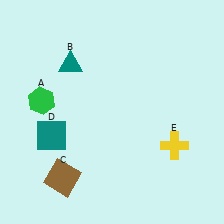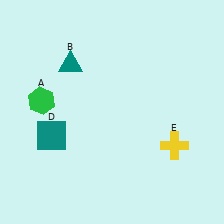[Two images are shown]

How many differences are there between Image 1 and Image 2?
There is 1 difference between the two images.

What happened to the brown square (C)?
The brown square (C) was removed in Image 2. It was in the bottom-left area of Image 1.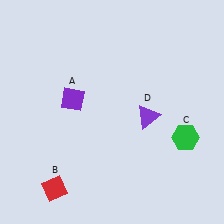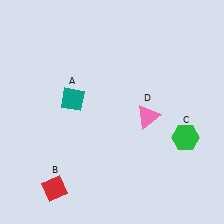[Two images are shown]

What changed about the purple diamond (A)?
In Image 1, A is purple. In Image 2, it changed to teal.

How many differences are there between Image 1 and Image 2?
There are 2 differences between the two images.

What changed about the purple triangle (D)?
In Image 1, D is purple. In Image 2, it changed to pink.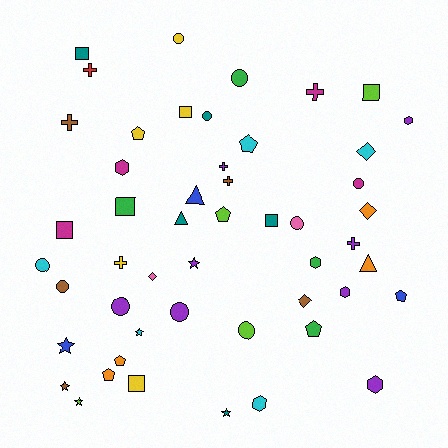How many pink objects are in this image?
There are 2 pink objects.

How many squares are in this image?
There are 7 squares.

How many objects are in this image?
There are 50 objects.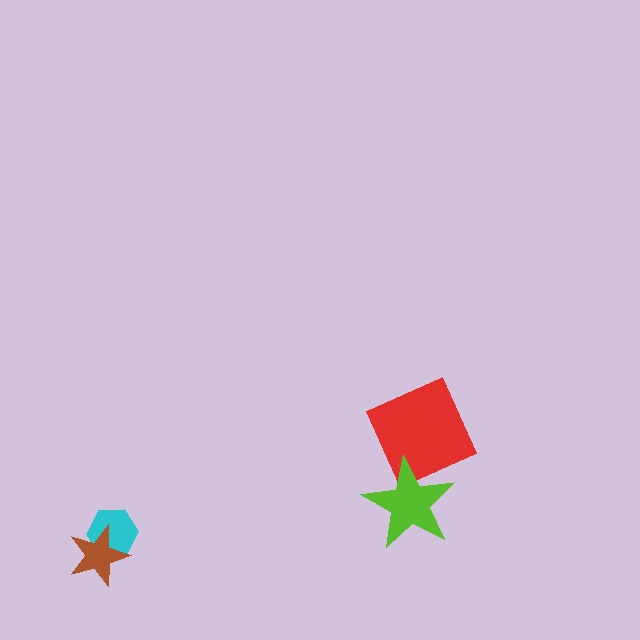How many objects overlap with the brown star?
1 object overlaps with the brown star.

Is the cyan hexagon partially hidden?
Yes, it is partially covered by another shape.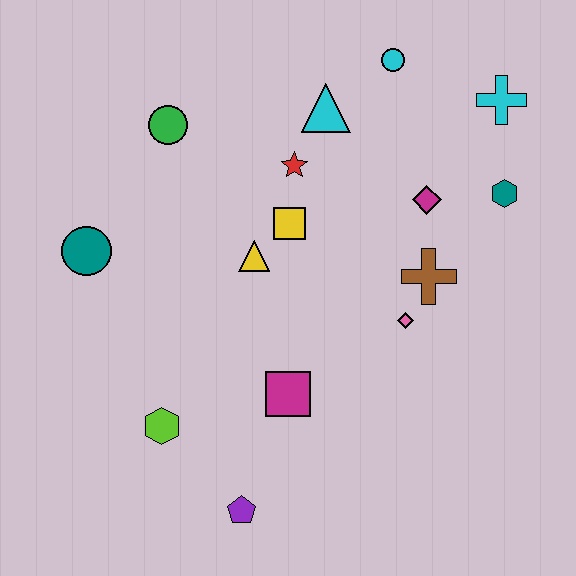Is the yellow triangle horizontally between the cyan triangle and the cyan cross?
No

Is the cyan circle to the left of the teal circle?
No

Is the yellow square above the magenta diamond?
No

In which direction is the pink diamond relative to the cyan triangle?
The pink diamond is below the cyan triangle.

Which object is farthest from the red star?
The purple pentagon is farthest from the red star.